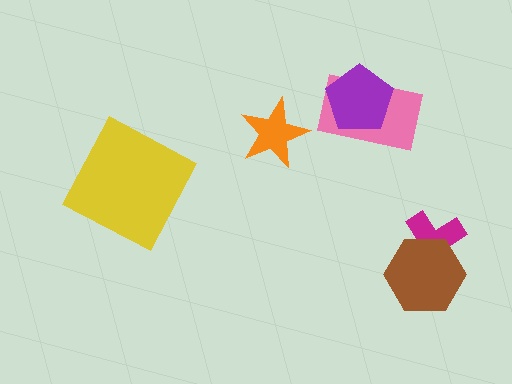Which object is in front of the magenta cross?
The brown hexagon is in front of the magenta cross.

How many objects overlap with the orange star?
0 objects overlap with the orange star.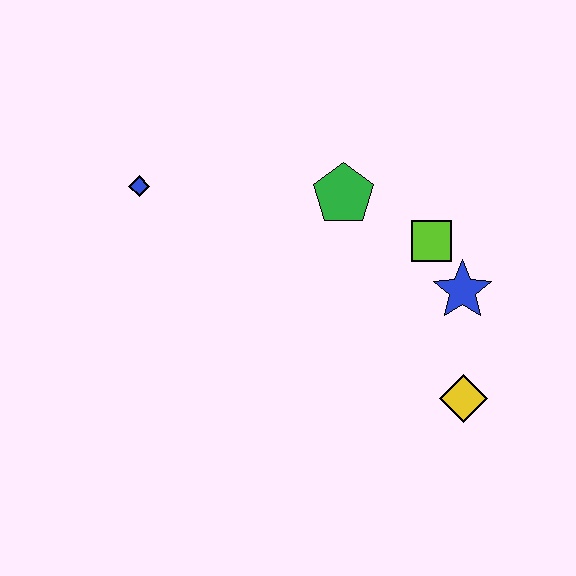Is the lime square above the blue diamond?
No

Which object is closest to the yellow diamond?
The blue star is closest to the yellow diamond.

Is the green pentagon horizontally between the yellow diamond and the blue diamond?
Yes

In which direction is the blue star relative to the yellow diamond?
The blue star is above the yellow diamond.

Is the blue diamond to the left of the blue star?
Yes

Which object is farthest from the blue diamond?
The yellow diamond is farthest from the blue diamond.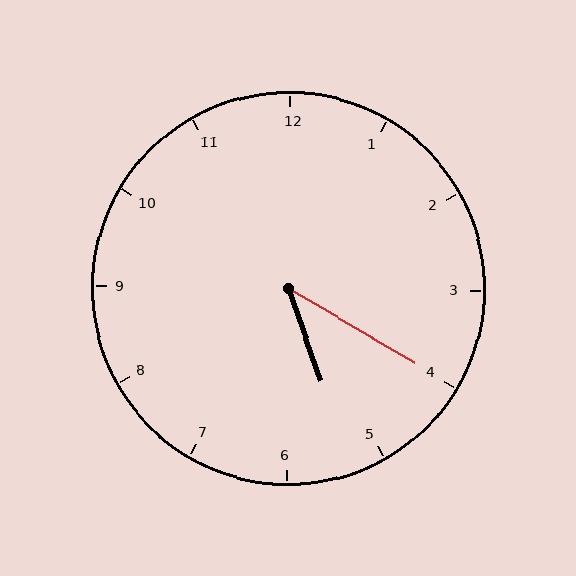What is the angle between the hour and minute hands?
Approximately 40 degrees.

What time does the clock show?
5:20.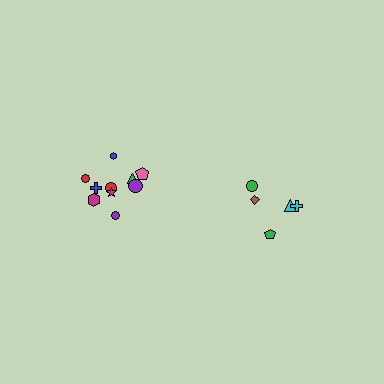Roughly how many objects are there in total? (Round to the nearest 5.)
Roughly 15 objects in total.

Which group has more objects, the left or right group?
The left group.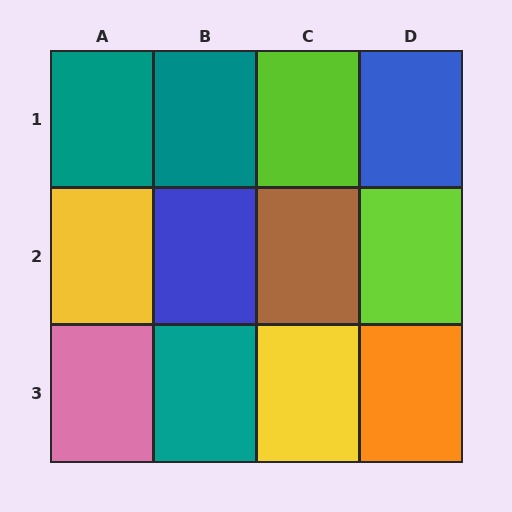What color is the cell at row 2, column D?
Lime.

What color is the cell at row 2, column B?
Blue.